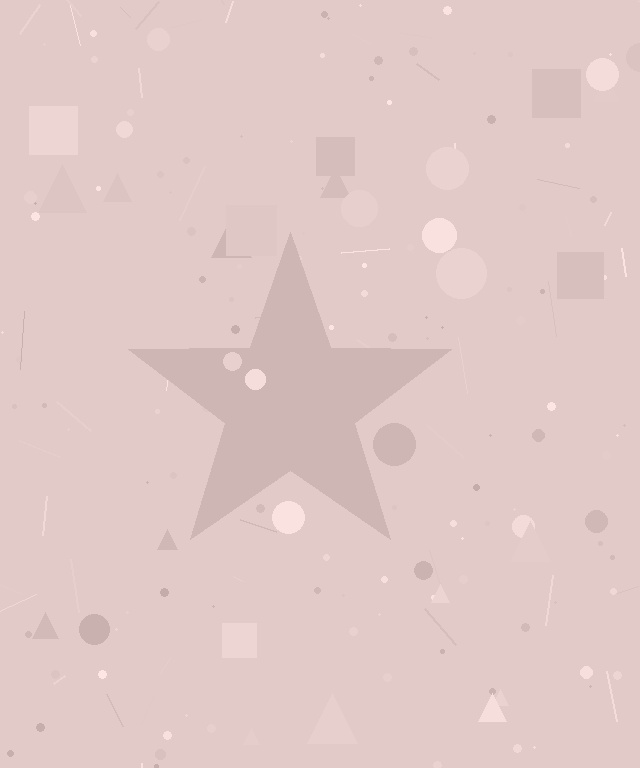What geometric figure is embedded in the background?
A star is embedded in the background.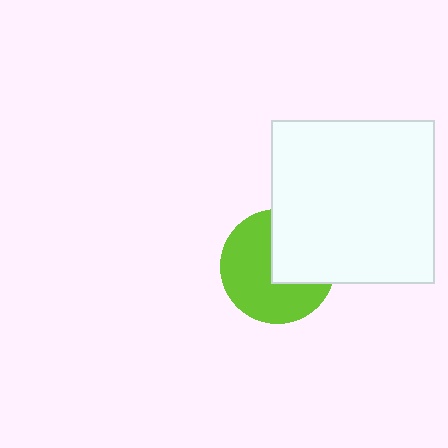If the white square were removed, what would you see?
You would see the complete lime circle.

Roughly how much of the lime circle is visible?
About half of it is visible (roughly 61%).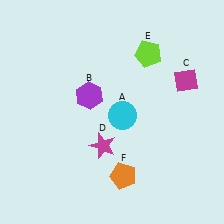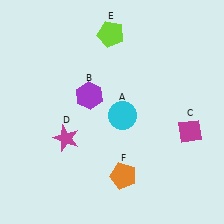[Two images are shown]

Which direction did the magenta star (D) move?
The magenta star (D) moved left.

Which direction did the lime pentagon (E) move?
The lime pentagon (E) moved left.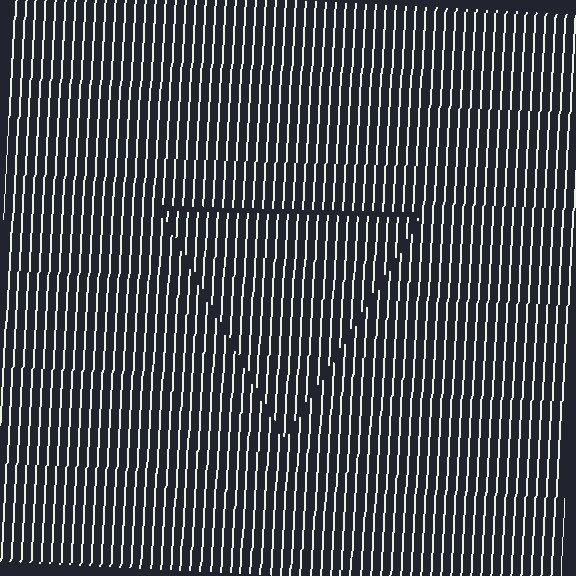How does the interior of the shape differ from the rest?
The interior of the shape contains the same grating, shifted by half a period — the contour is defined by the phase discontinuity where line-ends from the inner and outer gratings abut.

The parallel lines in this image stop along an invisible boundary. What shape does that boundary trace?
An illusory triangle. The interior of the shape contains the same grating, shifted by half a period — the contour is defined by the phase discontinuity where line-ends from the inner and outer gratings abut.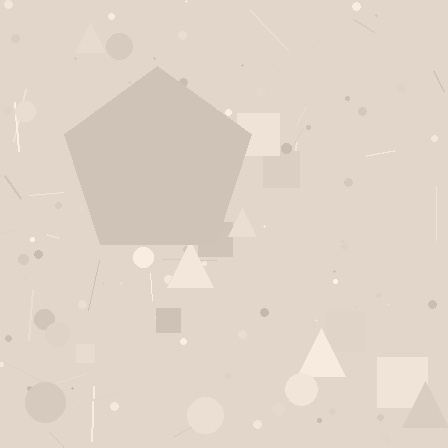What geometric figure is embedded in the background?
A pentagon is embedded in the background.